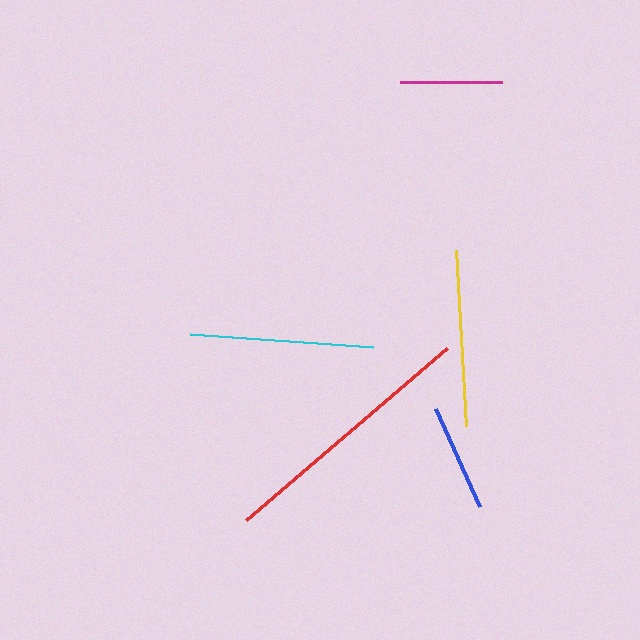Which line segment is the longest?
The red line is the longest at approximately 265 pixels.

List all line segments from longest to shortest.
From longest to shortest: red, cyan, yellow, blue, magenta.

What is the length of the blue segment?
The blue segment is approximately 108 pixels long.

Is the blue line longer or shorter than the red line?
The red line is longer than the blue line.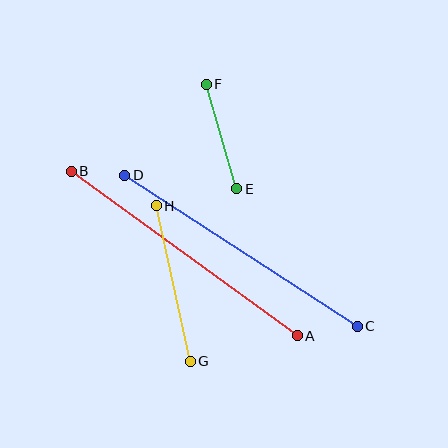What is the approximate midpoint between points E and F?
The midpoint is at approximately (222, 136) pixels.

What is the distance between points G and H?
The distance is approximately 159 pixels.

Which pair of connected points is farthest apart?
Points A and B are farthest apart.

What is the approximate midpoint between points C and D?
The midpoint is at approximately (241, 251) pixels.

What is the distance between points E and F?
The distance is approximately 109 pixels.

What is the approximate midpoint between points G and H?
The midpoint is at approximately (173, 283) pixels.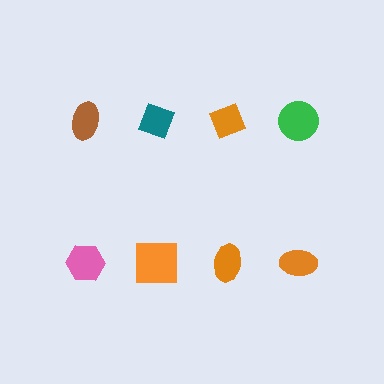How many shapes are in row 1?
4 shapes.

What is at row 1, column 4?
A green circle.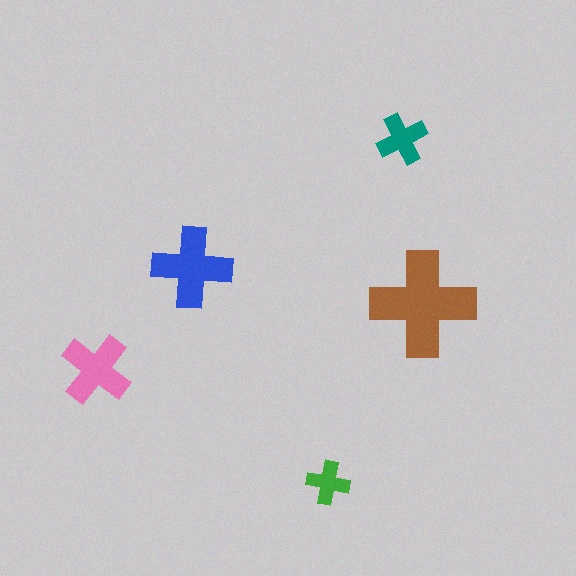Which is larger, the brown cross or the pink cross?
The brown one.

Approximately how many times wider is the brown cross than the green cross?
About 2.5 times wider.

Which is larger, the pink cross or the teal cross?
The pink one.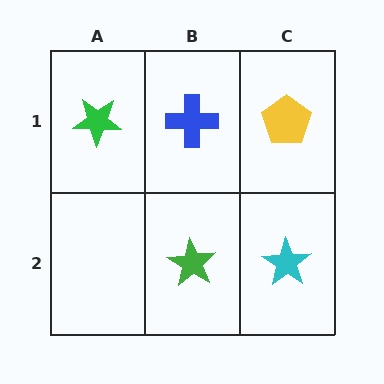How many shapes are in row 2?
2 shapes.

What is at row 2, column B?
A green star.